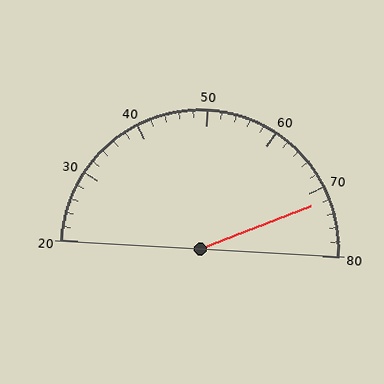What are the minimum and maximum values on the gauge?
The gauge ranges from 20 to 80.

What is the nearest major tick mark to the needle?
The nearest major tick mark is 70.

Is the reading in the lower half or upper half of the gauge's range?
The reading is in the upper half of the range (20 to 80).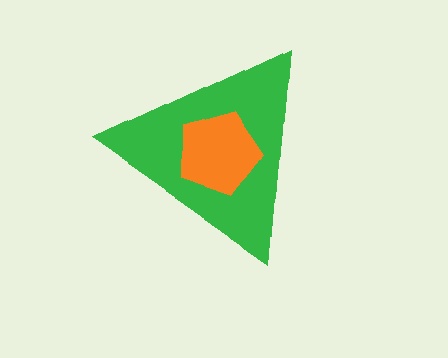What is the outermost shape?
The green triangle.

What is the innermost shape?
The orange pentagon.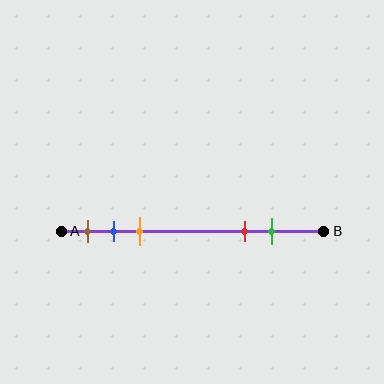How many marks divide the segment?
There are 5 marks dividing the segment.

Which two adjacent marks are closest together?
The blue and orange marks are the closest adjacent pair.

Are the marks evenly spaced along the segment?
No, the marks are not evenly spaced.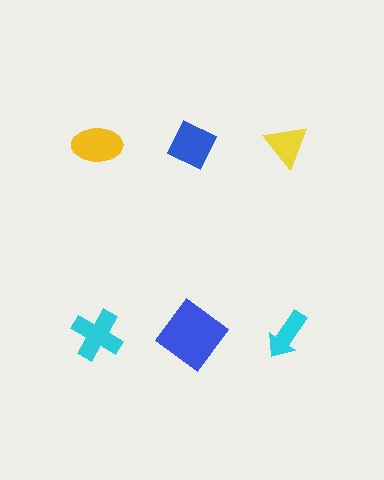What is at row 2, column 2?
A blue diamond.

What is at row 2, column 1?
A cyan cross.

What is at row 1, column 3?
A yellow triangle.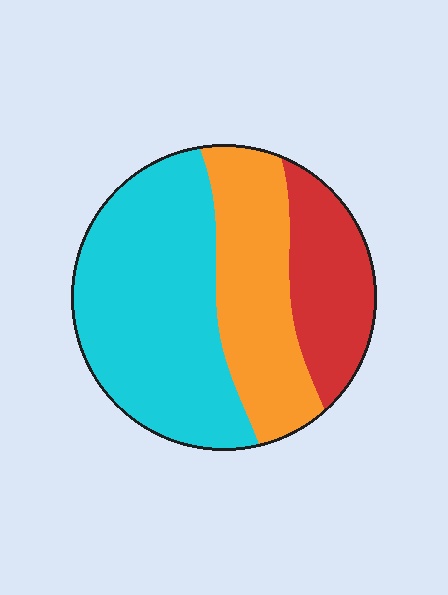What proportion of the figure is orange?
Orange takes up between a sixth and a third of the figure.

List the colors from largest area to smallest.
From largest to smallest: cyan, orange, red.